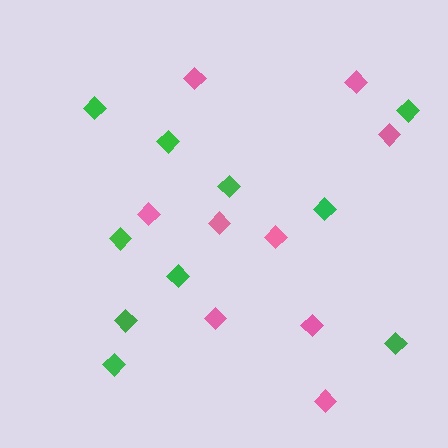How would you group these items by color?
There are 2 groups: one group of green diamonds (10) and one group of pink diamonds (9).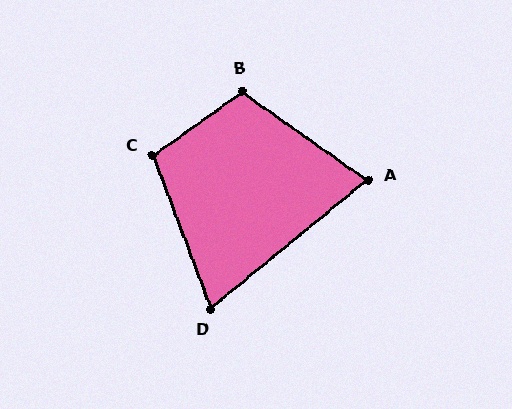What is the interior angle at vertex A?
Approximately 75 degrees (acute).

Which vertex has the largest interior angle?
B, at approximately 109 degrees.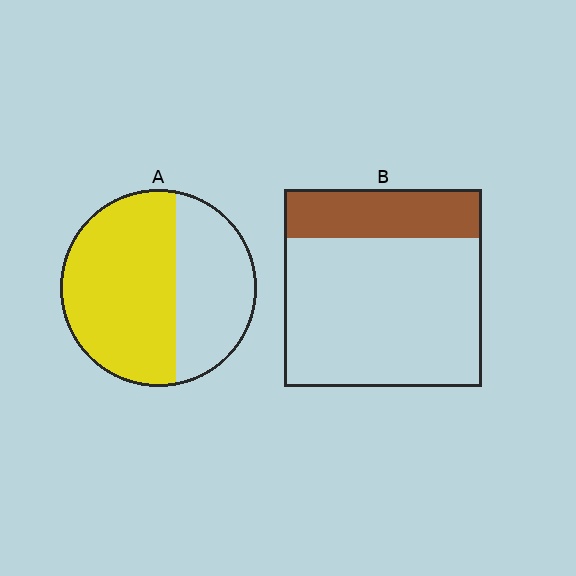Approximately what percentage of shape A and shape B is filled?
A is approximately 60% and B is approximately 25%.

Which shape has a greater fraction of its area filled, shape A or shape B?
Shape A.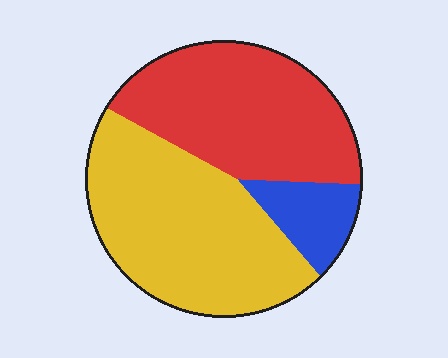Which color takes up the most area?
Yellow, at roughly 50%.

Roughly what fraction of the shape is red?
Red covers roughly 40% of the shape.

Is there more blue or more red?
Red.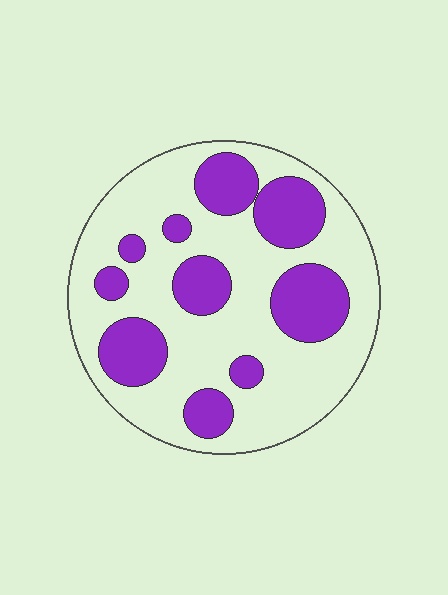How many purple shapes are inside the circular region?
10.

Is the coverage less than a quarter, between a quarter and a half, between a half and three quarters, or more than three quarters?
Between a quarter and a half.